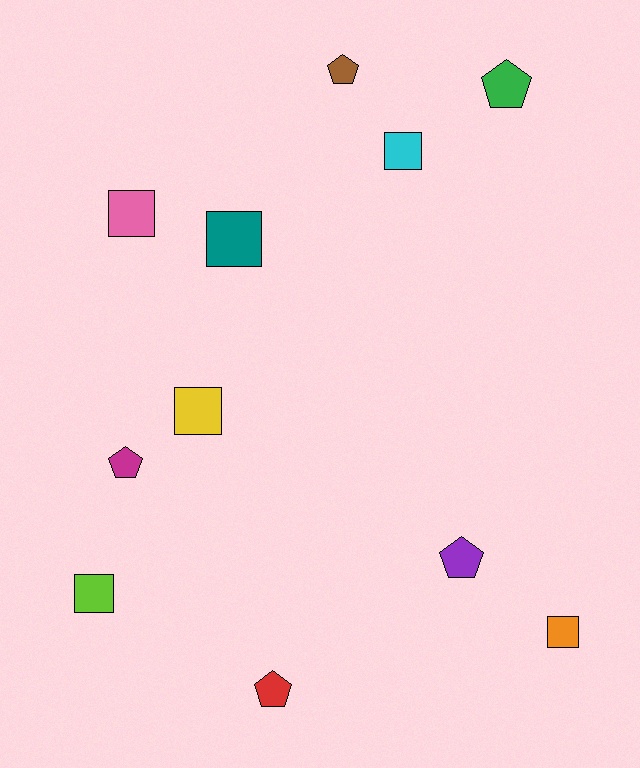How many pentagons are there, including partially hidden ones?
There are 5 pentagons.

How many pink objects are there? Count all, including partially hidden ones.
There is 1 pink object.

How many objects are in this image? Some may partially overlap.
There are 11 objects.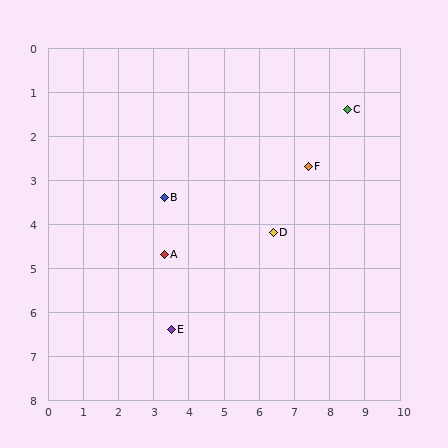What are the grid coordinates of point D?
Point D is at approximately (6.4, 4.2).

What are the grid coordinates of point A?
Point A is at approximately (3.3, 4.7).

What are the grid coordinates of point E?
Point E is at approximately (3.5, 6.4).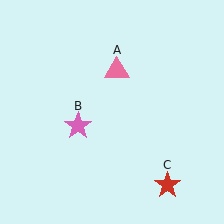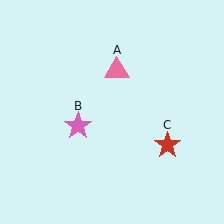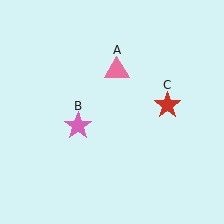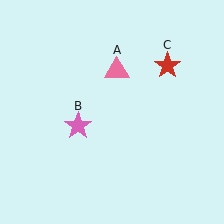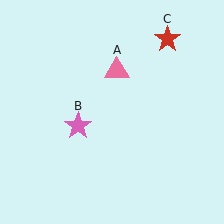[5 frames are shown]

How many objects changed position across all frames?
1 object changed position: red star (object C).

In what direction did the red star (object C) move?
The red star (object C) moved up.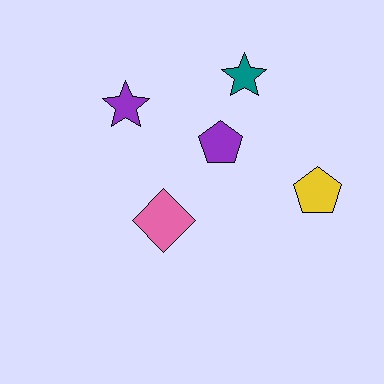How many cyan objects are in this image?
There are no cyan objects.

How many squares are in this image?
There are no squares.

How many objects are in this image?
There are 5 objects.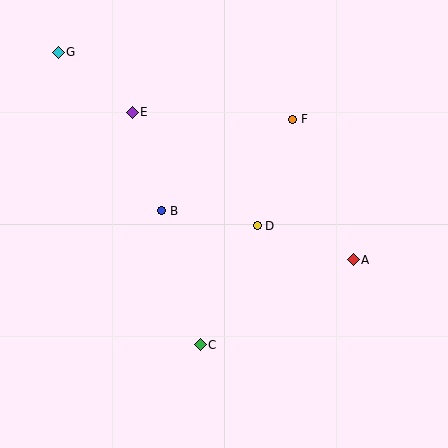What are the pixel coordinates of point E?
Point E is at (132, 112).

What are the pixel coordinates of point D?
Point D is at (257, 226).